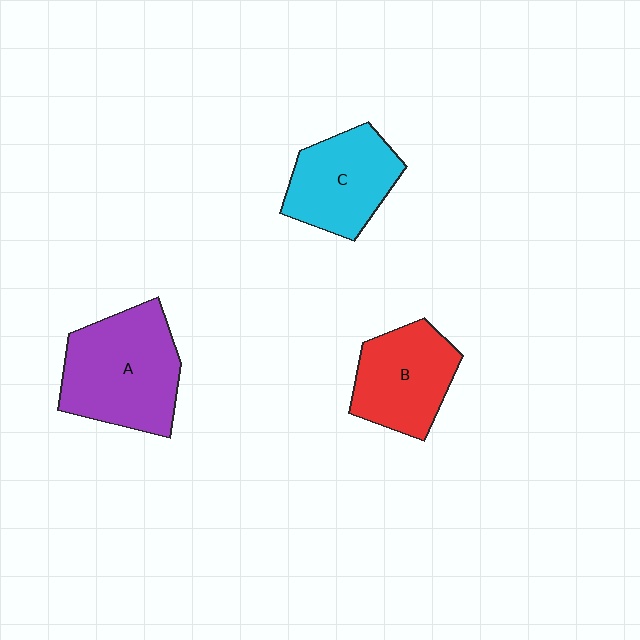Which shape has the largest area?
Shape A (purple).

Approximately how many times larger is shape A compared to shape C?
Approximately 1.3 times.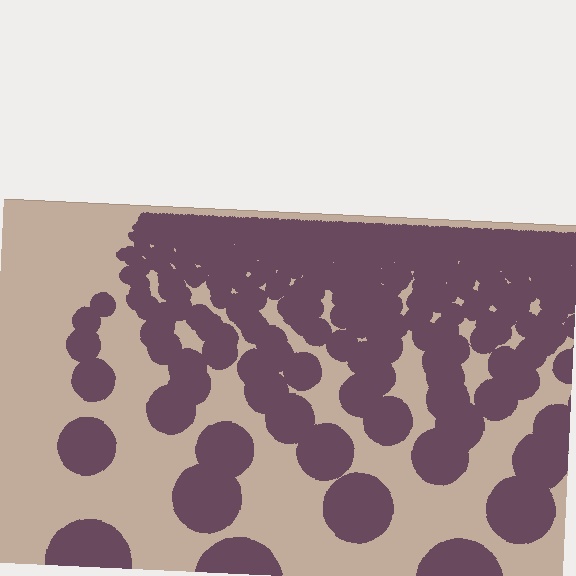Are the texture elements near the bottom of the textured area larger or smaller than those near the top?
Larger. Near the bottom, elements are closer to the viewer and appear at a bigger on-screen size.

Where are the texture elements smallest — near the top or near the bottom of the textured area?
Near the top.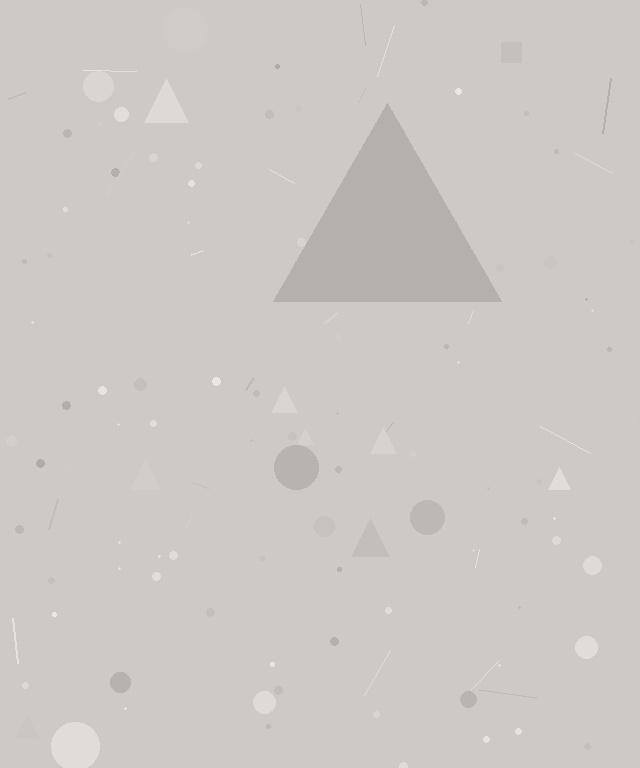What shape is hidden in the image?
A triangle is hidden in the image.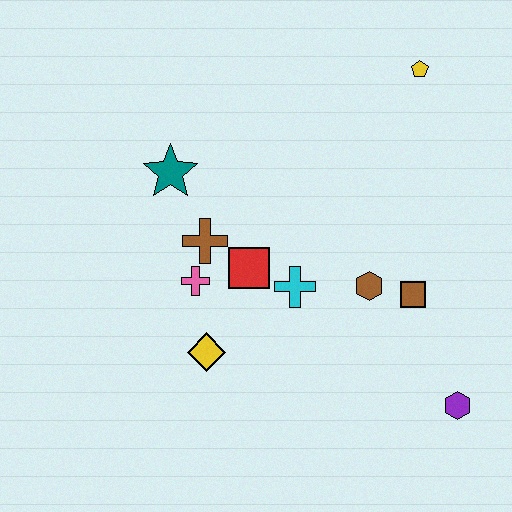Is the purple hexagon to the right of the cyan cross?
Yes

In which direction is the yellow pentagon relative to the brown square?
The yellow pentagon is above the brown square.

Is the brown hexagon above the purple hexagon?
Yes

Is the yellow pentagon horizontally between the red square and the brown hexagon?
No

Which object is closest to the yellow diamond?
The pink cross is closest to the yellow diamond.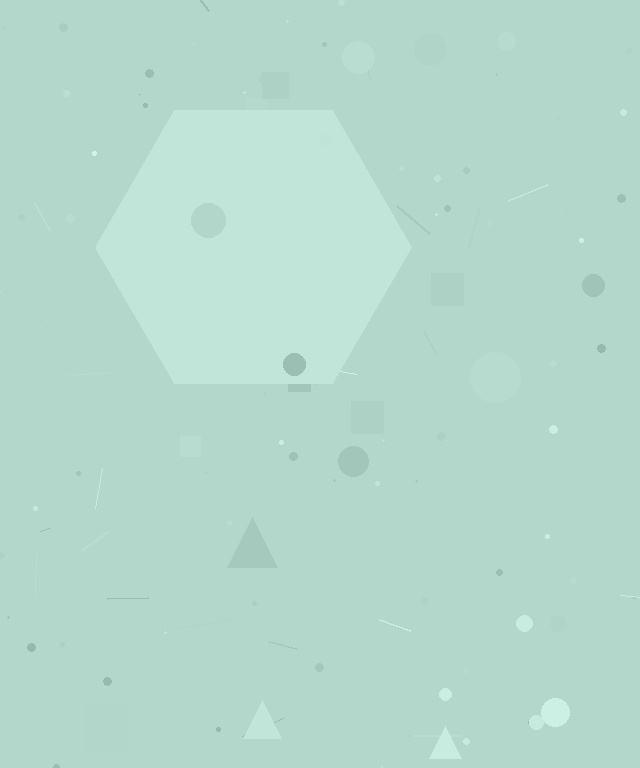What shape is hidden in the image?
A hexagon is hidden in the image.